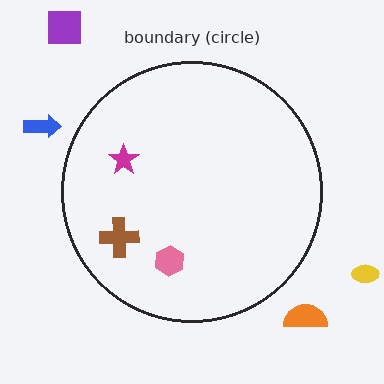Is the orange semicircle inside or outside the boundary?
Outside.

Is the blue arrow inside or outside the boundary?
Outside.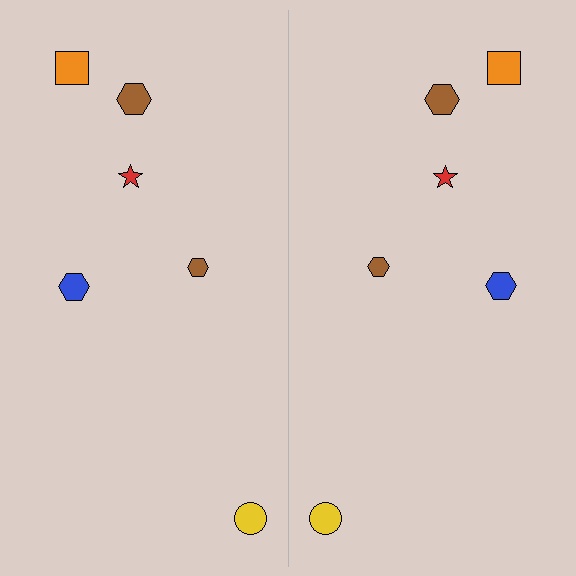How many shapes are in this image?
There are 12 shapes in this image.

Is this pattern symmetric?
Yes, this pattern has bilateral (reflection) symmetry.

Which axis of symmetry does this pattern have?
The pattern has a vertical axis of symmetry running through the center of the image.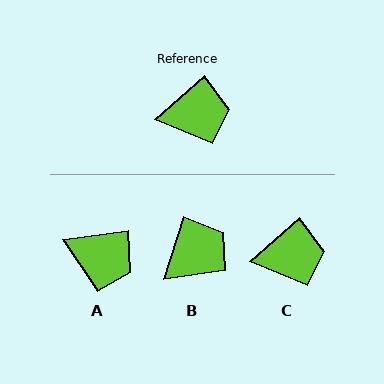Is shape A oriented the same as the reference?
No, it is off by about 33 degrees.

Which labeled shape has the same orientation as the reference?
C.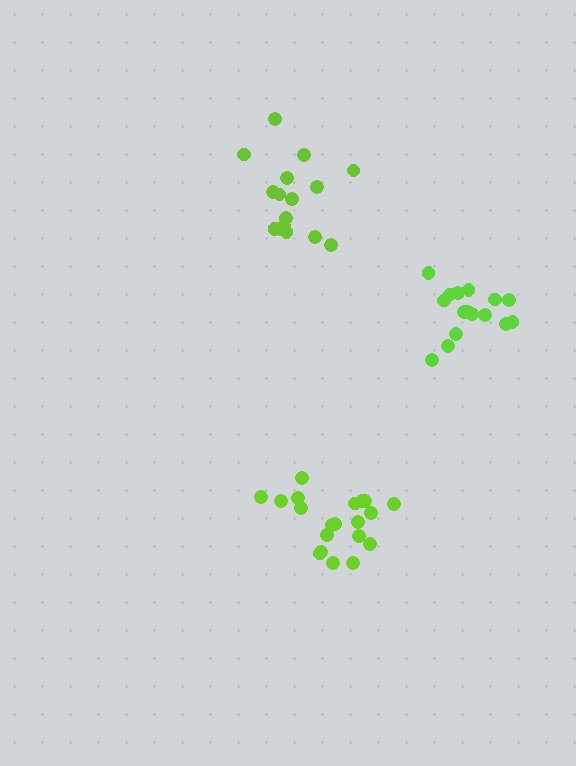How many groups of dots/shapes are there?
There are 3 groups.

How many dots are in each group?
Group 1: 20 dots, Group 2: 16 dots, Group 3: 16 dots (52 total).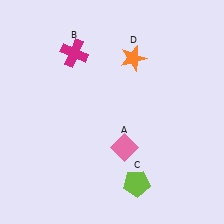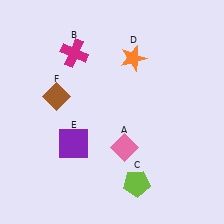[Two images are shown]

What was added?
A purple square (E), a brown diamond (F) were added in Image 2.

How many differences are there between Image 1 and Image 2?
There are 2 differences between the two images.